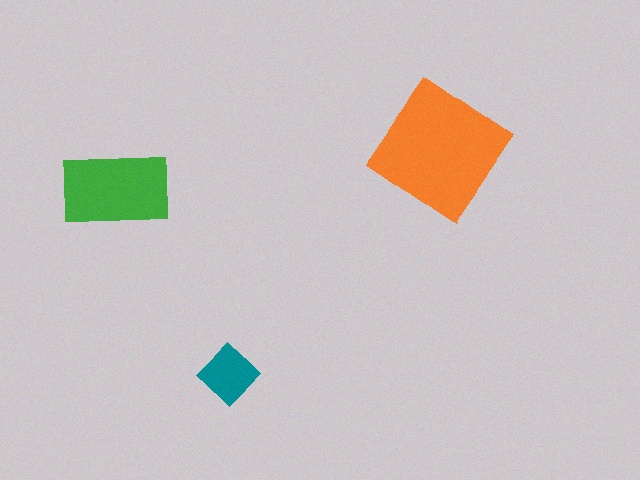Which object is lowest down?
The teal diamond is bottommost.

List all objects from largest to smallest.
The orange diamond, the green rectangle, the teal diamond.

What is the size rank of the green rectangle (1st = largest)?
2nd.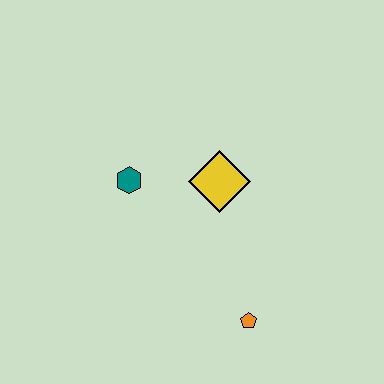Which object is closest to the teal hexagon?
The yellow diamond is closest to the teal hexagon.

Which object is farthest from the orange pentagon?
The teal hexagon is farthest from the orange pentagon.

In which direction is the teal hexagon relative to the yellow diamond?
The teal hexagon is to the left of the yellow diamond.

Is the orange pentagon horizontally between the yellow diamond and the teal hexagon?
No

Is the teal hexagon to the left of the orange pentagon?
Yes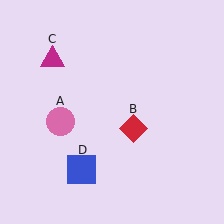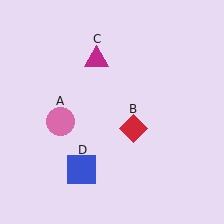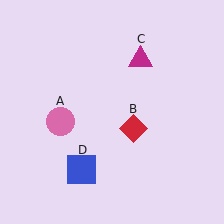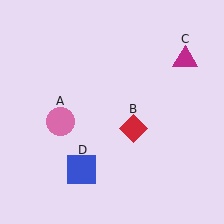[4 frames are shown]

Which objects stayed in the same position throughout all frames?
Pink circle (object A) and red diamond (object B) and blue square (object D) remained stationary.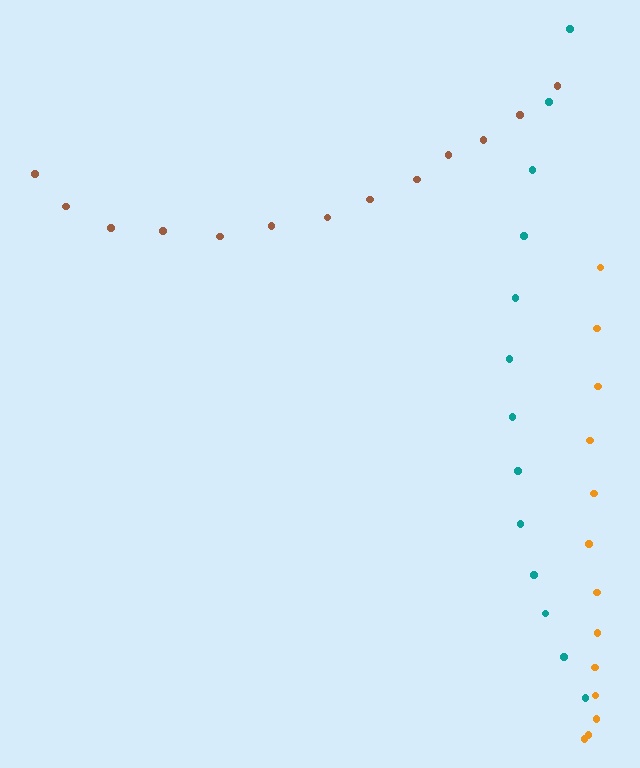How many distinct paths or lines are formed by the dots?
There are 3 distinct paths.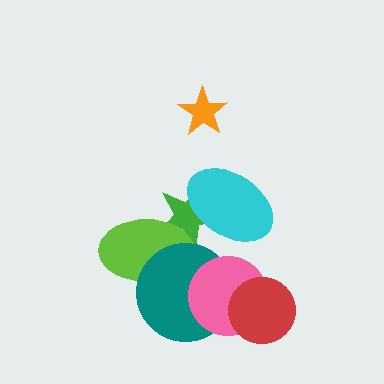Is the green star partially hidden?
Yes, it is partially covered by another shape.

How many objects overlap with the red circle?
1 object overlaps with the red circle.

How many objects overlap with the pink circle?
2 objects overlap with the pink circle.